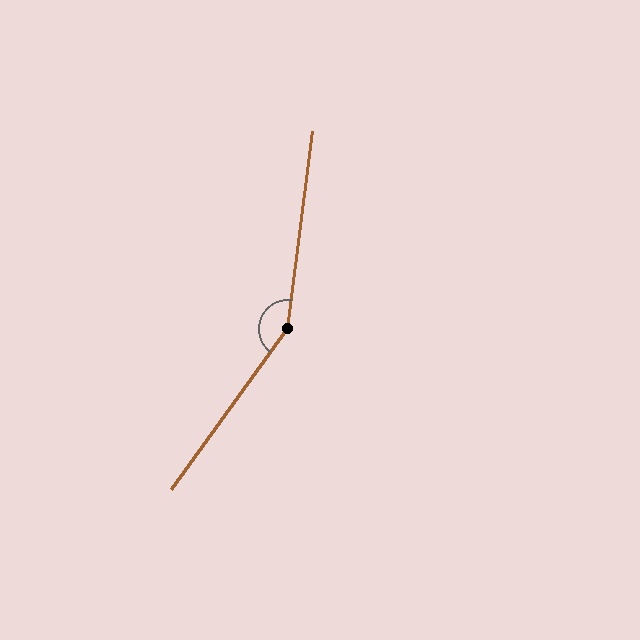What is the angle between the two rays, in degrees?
Approximately 151 degrees.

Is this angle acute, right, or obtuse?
It is obtuse.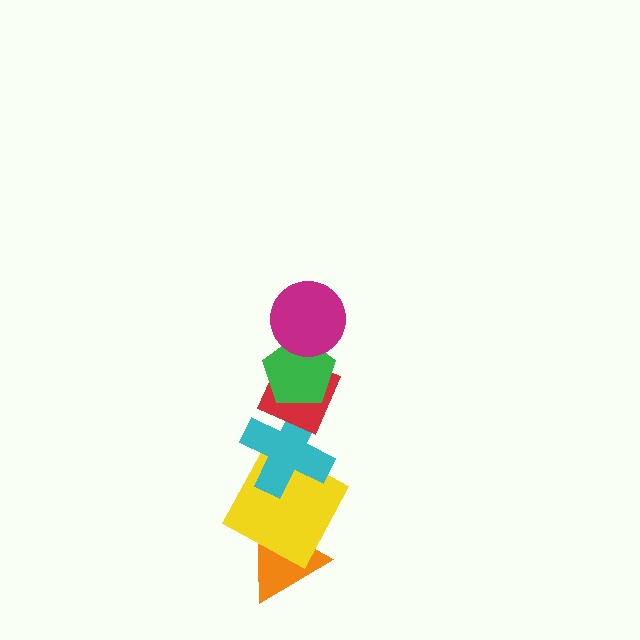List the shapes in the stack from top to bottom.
From top to bottom: the magenta circle, the green pentagon, the red diamond, the cyan cross, the yellow square, the orange triangle.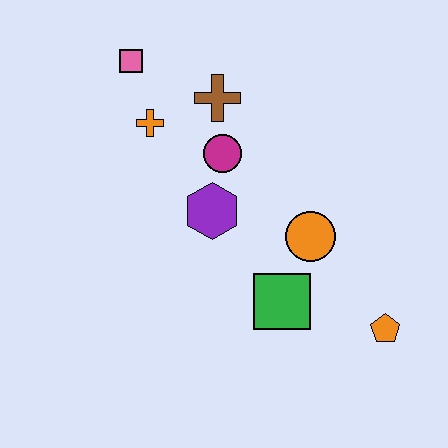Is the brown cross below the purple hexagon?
No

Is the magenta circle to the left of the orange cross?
No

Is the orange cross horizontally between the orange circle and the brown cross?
No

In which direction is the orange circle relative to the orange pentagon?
The orange circle is above the orange pentagon.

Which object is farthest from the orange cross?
The orange pentagon is farthest from the orange cross.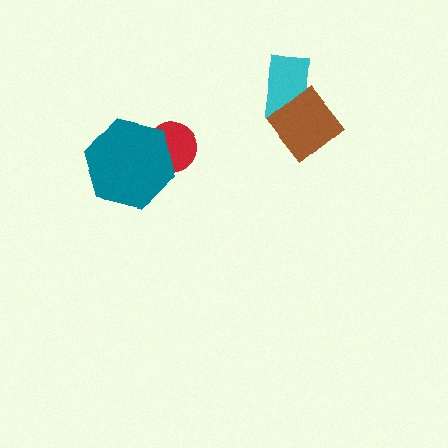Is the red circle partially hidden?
Yes, it is partially covered by another shape.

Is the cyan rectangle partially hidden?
Yes, it is partially covered by another shape.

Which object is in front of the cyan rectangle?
The brown diamond is in front of the cyan rectangle.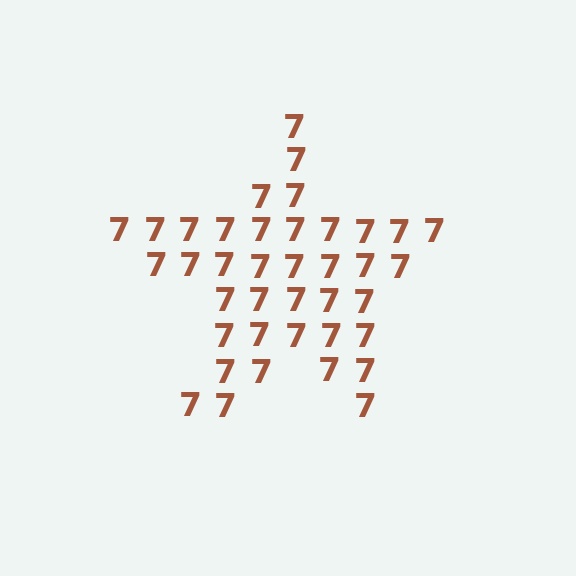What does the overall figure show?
The overall figure shows a star.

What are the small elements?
The small elements are digit 7's.